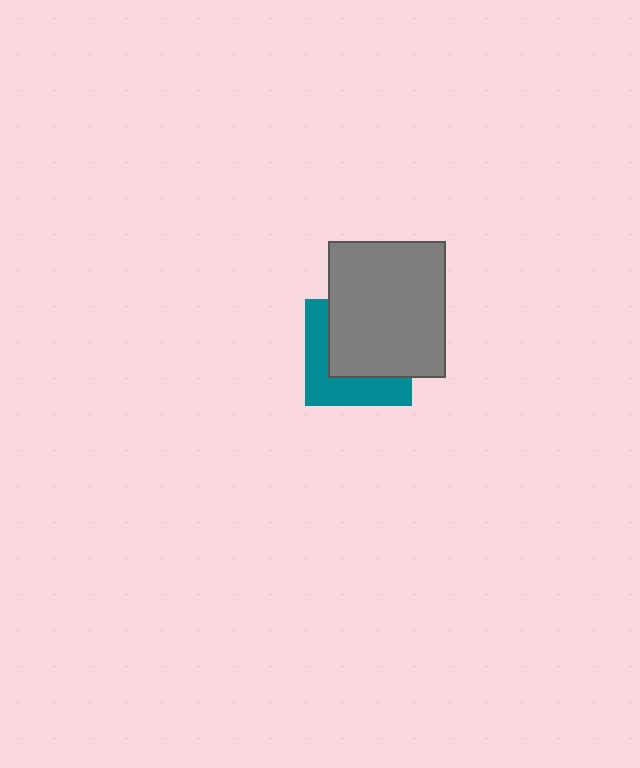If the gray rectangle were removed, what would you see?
You would see the complete teal square.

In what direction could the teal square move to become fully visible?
The teal square could move toward the lower-left. That would shift it out from behind the gray rectangle entirely.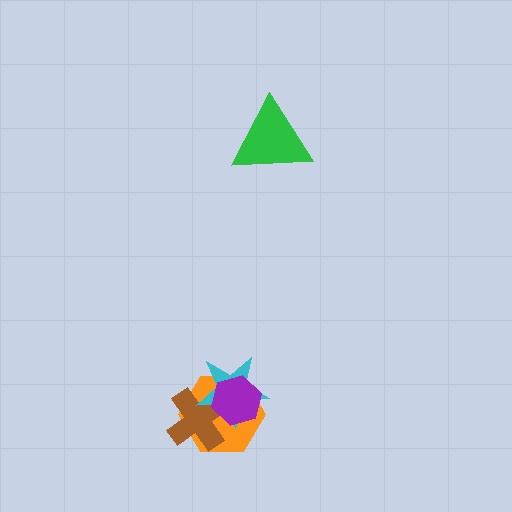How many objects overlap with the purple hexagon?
3 objects overlap with the purple hexagon.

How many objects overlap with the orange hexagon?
3 objects overlap with the orange hexagon.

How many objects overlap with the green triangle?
0 objects overlap with the green triangle.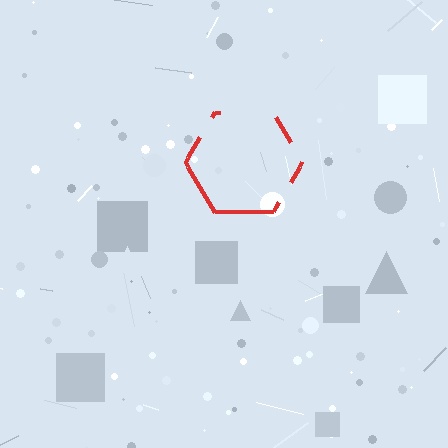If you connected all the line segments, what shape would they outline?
They would outline a hexagon.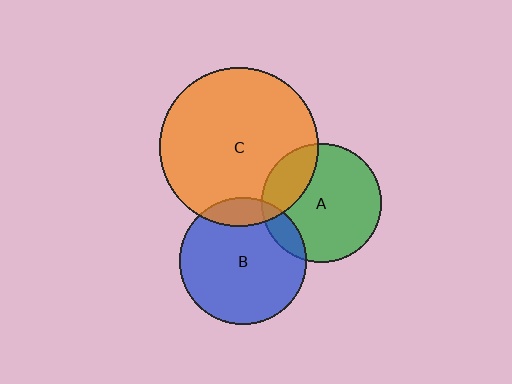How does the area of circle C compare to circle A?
Approximately 1.8 times.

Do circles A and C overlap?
Yes.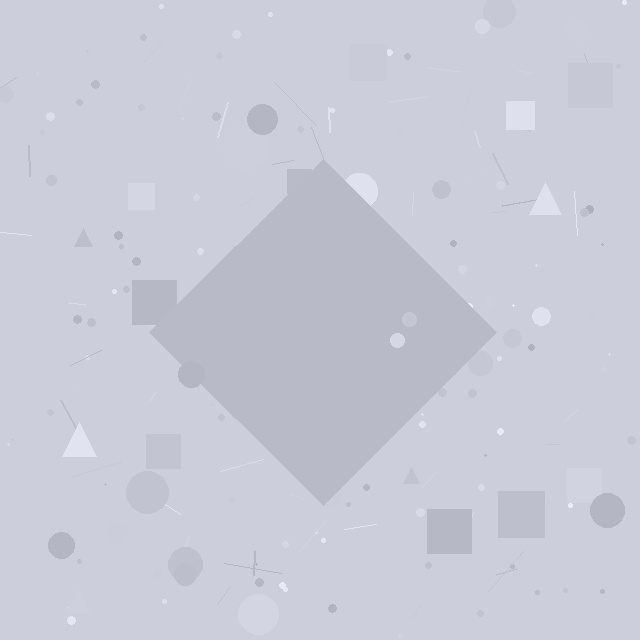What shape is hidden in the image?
A diamond is hidden in the image.